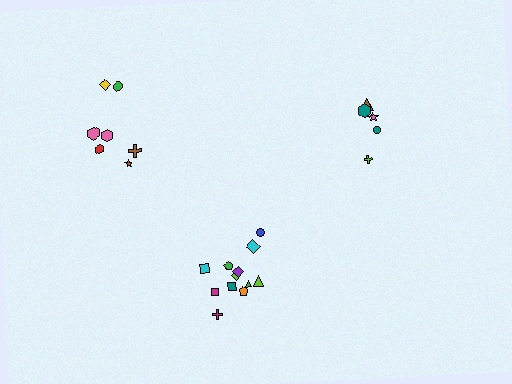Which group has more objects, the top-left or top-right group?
The top-left group.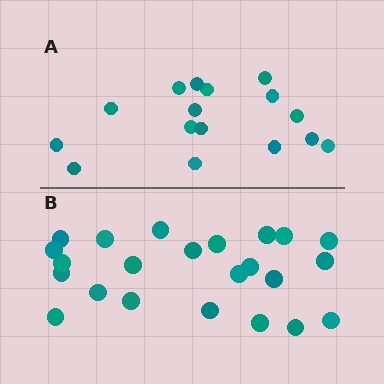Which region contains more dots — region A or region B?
Region B (the bottom region) has more dots.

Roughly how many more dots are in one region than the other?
Region B has roughly 8 or so more dots than region A.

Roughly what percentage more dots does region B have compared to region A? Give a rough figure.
About 45% more.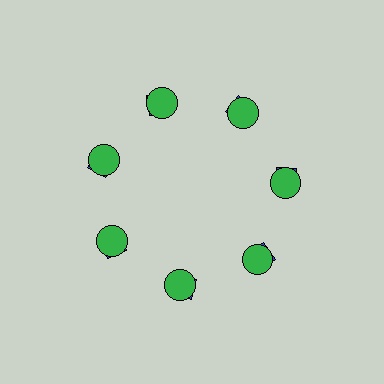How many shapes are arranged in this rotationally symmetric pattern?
There are 14 shapes, arranged in 7 groups of 2.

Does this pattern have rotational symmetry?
Yes, this pattern has 7-fold rotational symmetry. It looks the same after rotating 51 degrees around the center.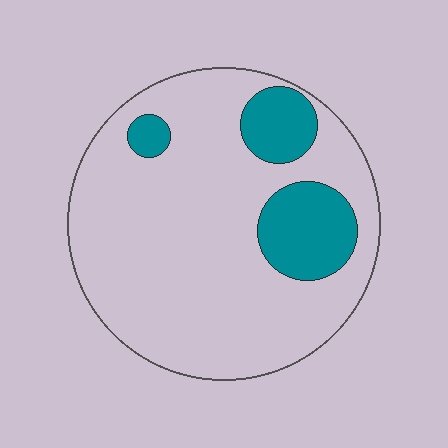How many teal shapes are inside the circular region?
3.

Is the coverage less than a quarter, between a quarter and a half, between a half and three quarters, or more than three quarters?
Less than a quarter.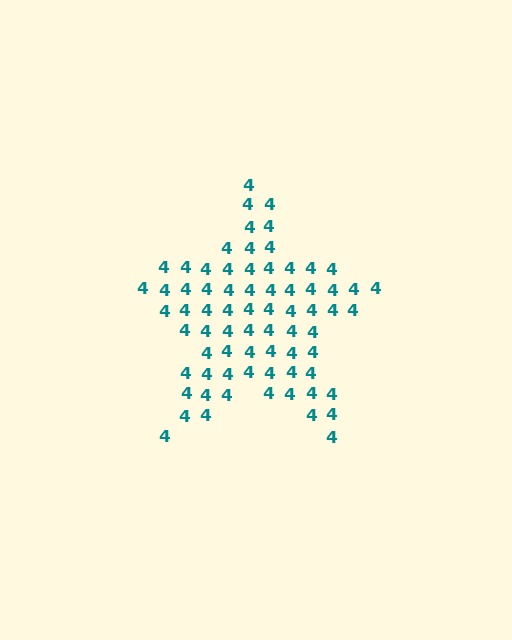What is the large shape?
The large shape is a star.